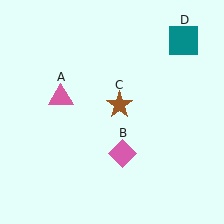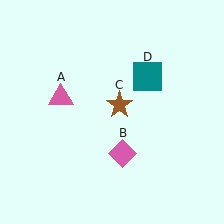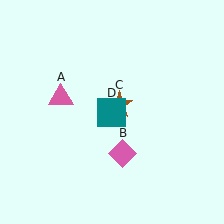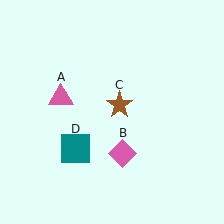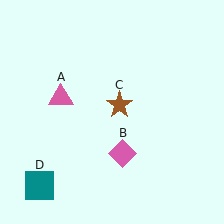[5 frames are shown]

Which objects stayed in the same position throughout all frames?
Pink triangle (object A) and pink diamond (object B) and brown star (object C) remained stationary.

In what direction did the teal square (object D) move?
The teal square (object D) moved down and to the left.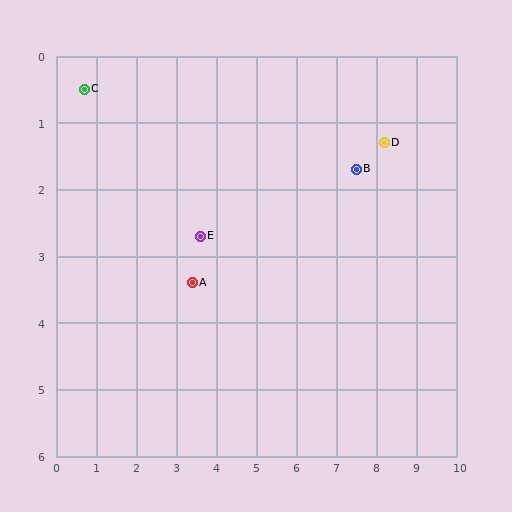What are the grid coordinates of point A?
Point A is at approximately (3.4, 3.4).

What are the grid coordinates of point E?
Point E is at approximately (3.6, 2.7).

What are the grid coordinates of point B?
Point B is at approximately (7.5, 1.7).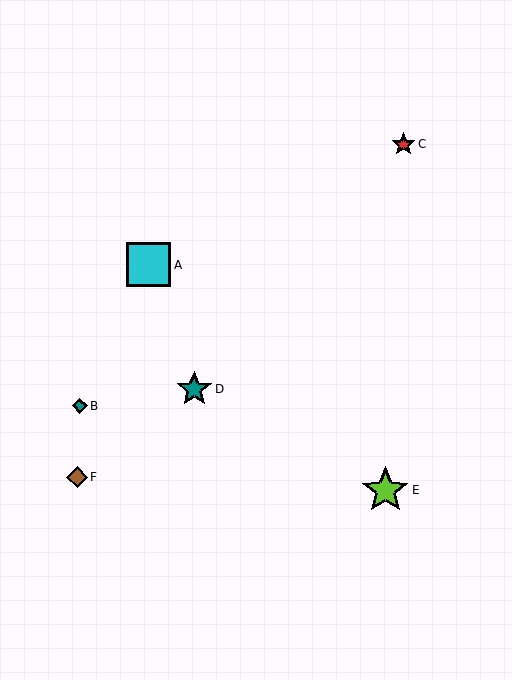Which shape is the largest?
The lime star (labeled E) is the largest.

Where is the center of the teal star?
The center of the teal star is at (194, 389).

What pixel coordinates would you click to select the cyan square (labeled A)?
Click at (149, 265) to select the cyan square A.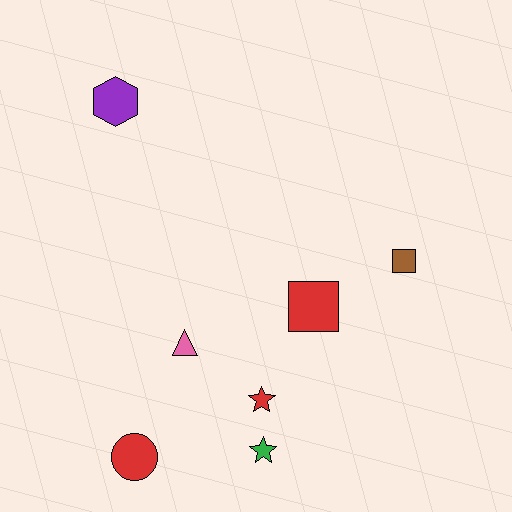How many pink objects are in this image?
There is 1 pink object.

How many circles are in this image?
There is 1 circle.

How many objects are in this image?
There are 7 objects.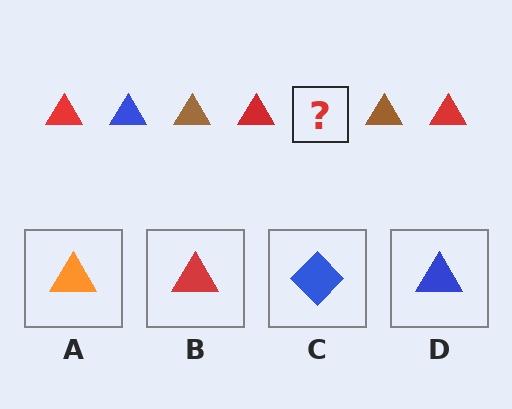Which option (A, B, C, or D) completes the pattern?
D.